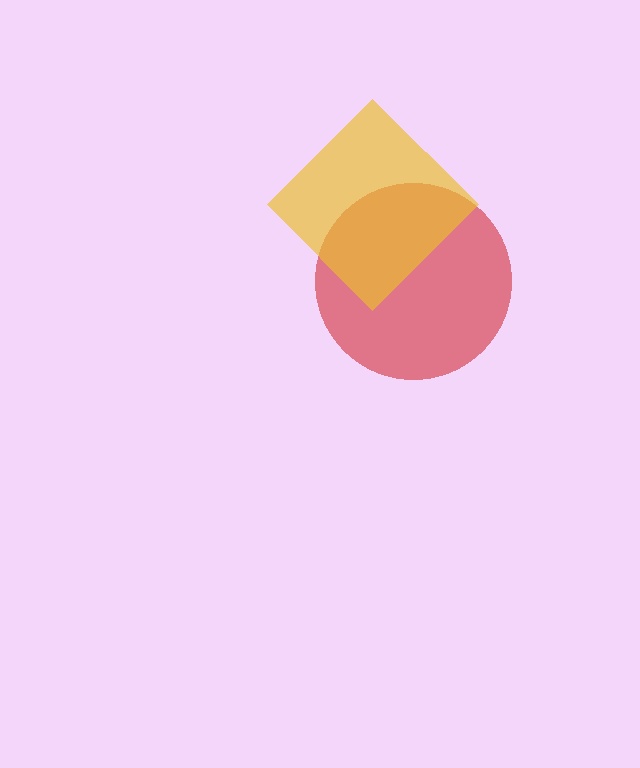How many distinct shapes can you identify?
There are 2 distinct shapes: a red circle, a yellow diamond.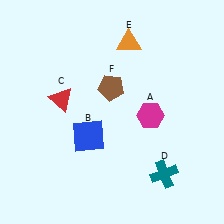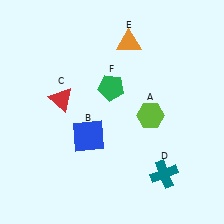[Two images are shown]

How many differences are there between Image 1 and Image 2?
There are 2 differences between the two images.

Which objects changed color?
A changed from magenta to lime. F changed from brown to green.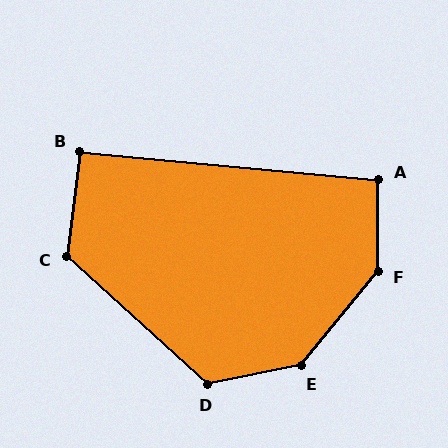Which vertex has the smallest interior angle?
B, at approximately 92 degrees.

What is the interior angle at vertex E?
Approximately 141 degrees (obtuse).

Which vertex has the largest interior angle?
F, at approximately 141 degrees.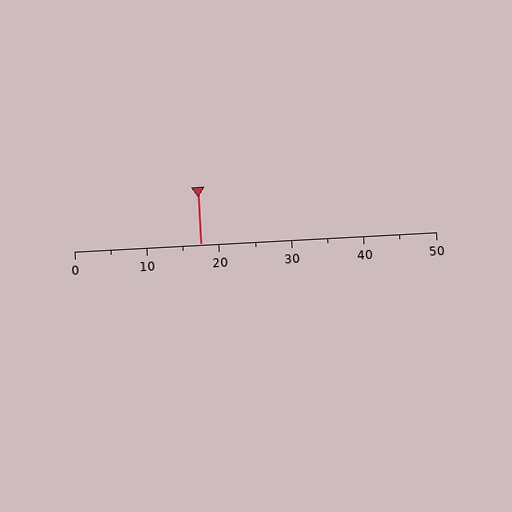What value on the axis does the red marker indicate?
The marker indicates approximately 17.5.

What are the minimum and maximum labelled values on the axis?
The axis runs from 0 to 50.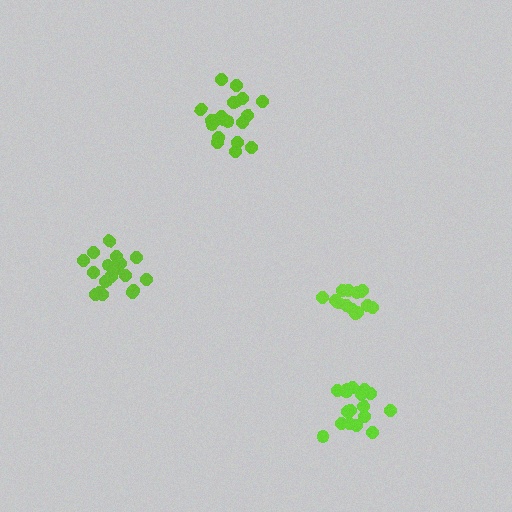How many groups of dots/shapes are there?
There are 4 groups.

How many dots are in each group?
Group 1: 20 dots, Group 2: 20 dots, Group 3: 18 dots, Group 4: 14 dots (72 total).